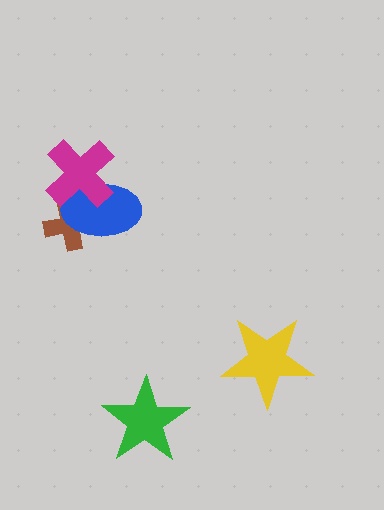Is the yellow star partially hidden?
No, no other shape covers it.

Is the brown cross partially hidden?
Yes, it is partially covered by another shape.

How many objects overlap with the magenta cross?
2 objects overlap with the magenta cross.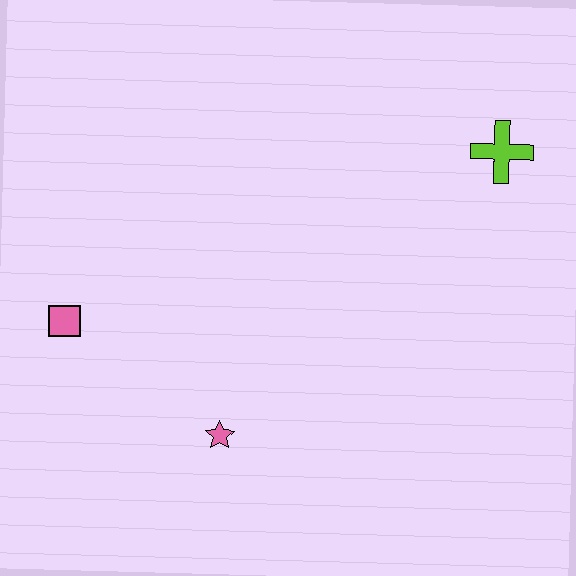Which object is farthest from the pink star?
The lime cross is farthest from the pink star.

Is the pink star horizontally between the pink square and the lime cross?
Yes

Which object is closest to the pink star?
The pink square is closest to the pink star.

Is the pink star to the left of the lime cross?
Yes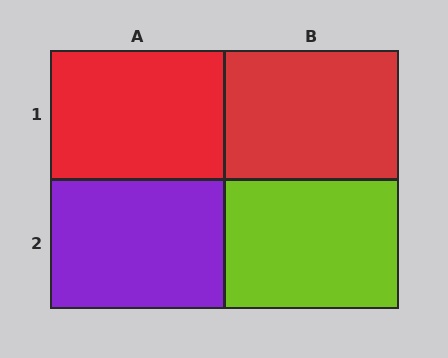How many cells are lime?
1 cell is lime.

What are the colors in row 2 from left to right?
Purple, lime.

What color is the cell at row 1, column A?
Red.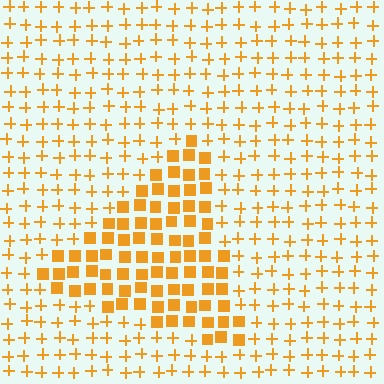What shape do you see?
I see a triangle.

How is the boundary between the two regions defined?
The boundary is defined by a change in element shape: squares inside vs. plus signs outside. All elements share the same color and spacing.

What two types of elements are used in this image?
The image uses squares inside the triangle region and plus signs outside it.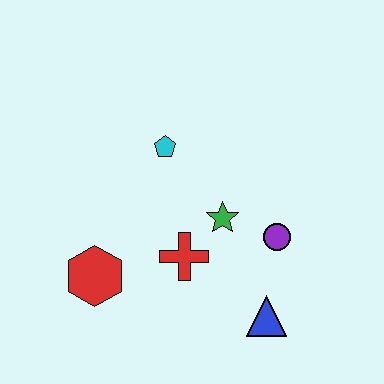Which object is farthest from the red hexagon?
The purple circle is farthest from the red hexagon.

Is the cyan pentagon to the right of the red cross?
No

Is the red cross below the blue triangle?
No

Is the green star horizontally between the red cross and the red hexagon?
No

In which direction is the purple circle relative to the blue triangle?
The purple circle is above the blue triangle.